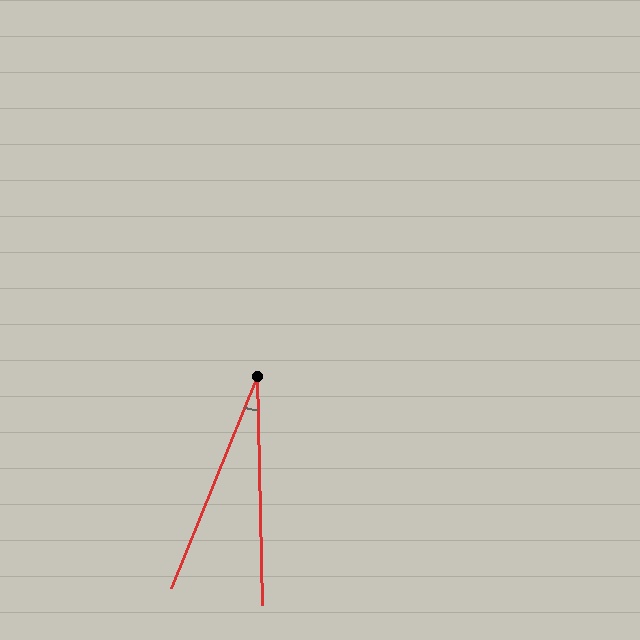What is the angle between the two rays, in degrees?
Approximately 23 degrees.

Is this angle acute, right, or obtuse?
It is acute.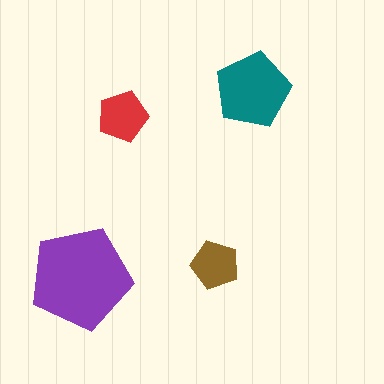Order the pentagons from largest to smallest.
the purple one, the teal one, the red one, the brown one.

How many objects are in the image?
There are 4 objects in the image.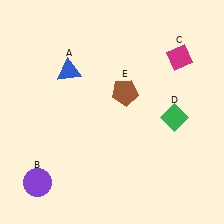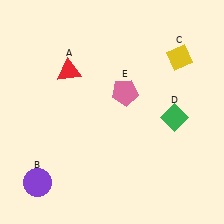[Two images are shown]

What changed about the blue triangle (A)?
In Image 1, A is blue. In Image 2, it changed to red.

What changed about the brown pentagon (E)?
In Image 1, E is brown. In Image 2, it changed to pink.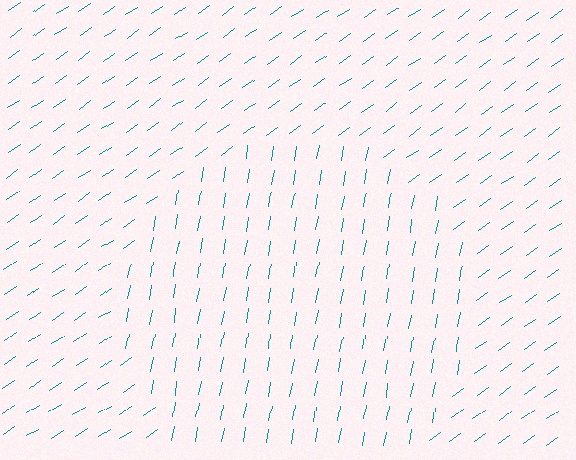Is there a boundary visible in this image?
Yes, there is a texture boundary formed by a change in line orientation.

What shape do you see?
I see a circle.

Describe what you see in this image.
The image is filled with small teal line segments. A circle region in the image has lines oriented differently from the surrounding lines, creating a visible texture boundary.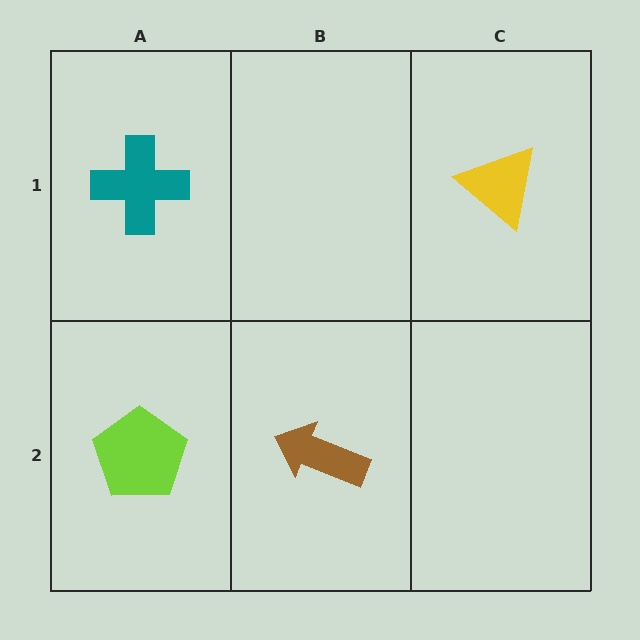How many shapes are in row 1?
2 shapes.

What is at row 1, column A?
A teal cross.